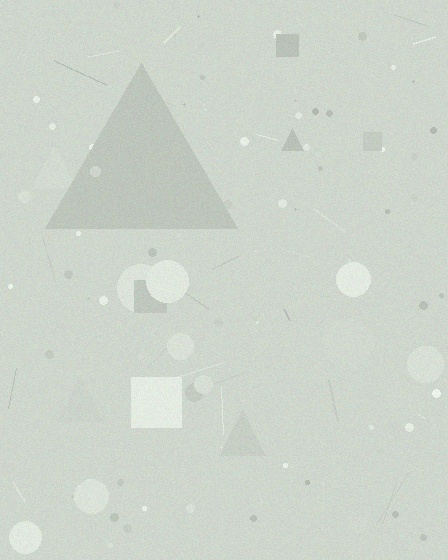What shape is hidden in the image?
A triangle is hidden in the image.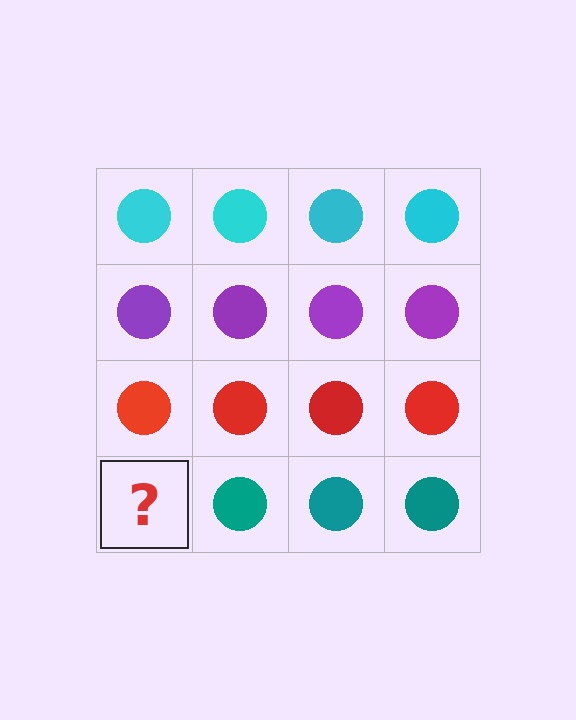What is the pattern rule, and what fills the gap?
The rule is that each row has a consistent color. The gap should be filled with a teal circle.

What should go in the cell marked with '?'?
The missing cell should contain a teal circle.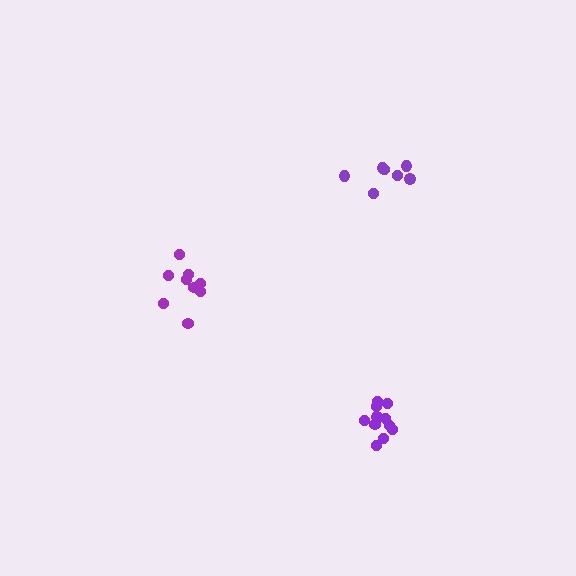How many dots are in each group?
Group 1: 7 dots, Group 2: 11 dots, Group 3: 9 dots (27 total).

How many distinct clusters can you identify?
There are 3 distinct clusters.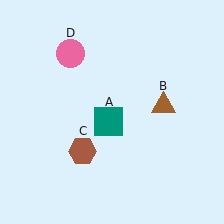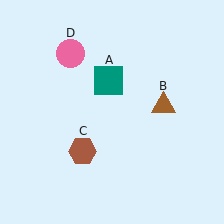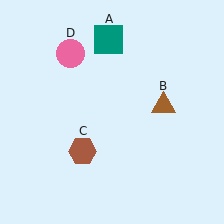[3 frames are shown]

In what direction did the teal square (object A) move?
The teal square (object A) moved up.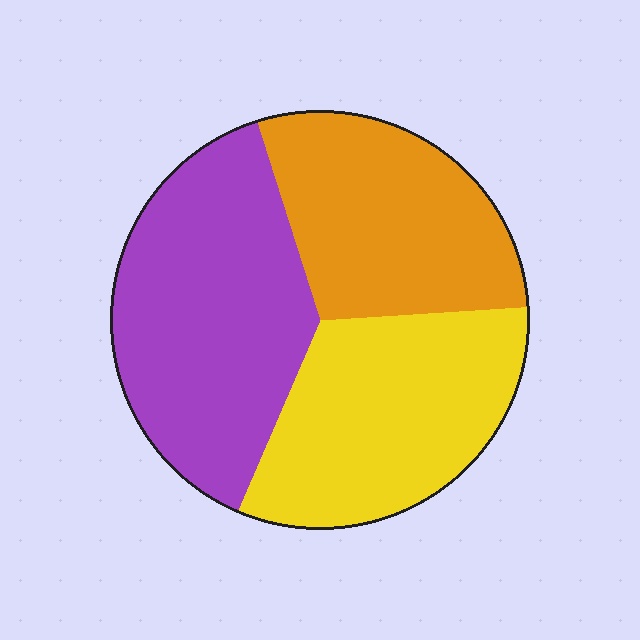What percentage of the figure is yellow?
Yellow takes up between a sixth and a third of the figure.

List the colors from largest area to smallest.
From largest to smallest: purple, yellow, orange.